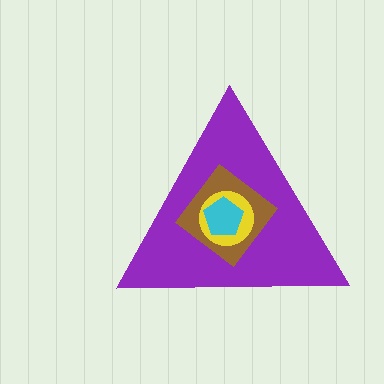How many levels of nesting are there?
4.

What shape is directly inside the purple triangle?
The brown diamond.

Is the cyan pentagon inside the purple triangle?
Yes.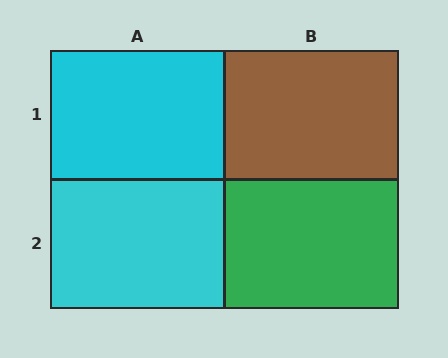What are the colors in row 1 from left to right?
Cyan, brown.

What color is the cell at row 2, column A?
Cyan.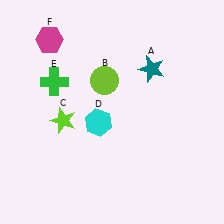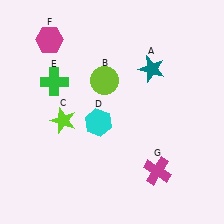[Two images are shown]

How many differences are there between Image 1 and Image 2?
There is 1 difference between the two images.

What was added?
A magenta cross (G) was added in Image 2.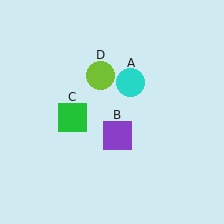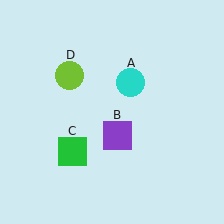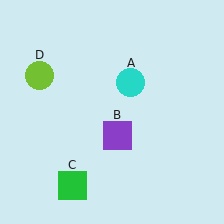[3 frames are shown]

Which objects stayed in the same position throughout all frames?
Cyan circle (object A) and purple square (object B) remained stationary.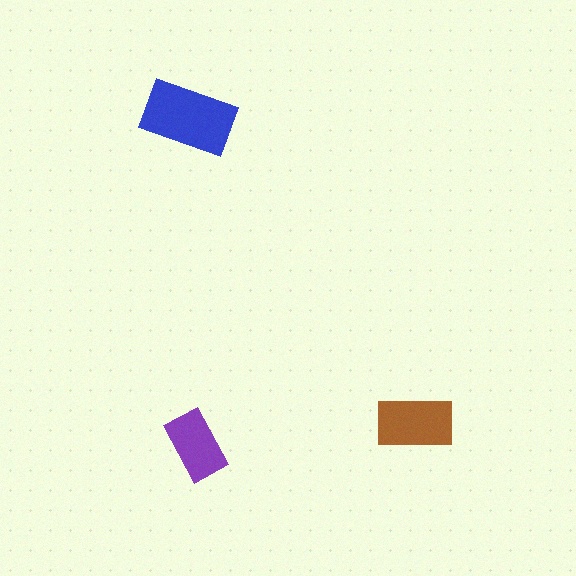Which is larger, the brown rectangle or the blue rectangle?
The blue one.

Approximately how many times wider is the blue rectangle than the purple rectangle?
About 1.5 times wider.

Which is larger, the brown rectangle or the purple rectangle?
The brown one.